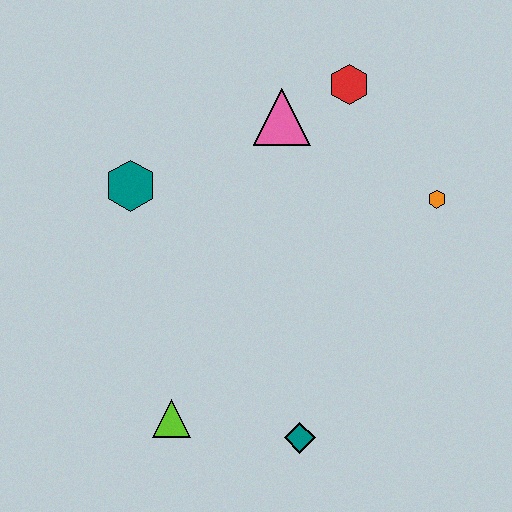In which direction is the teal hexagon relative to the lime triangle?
The teal hexagon is above the lime triangle.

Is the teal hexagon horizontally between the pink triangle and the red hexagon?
No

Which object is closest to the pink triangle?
The red hexagon is closest to the pink triangle.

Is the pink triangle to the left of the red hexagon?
Yes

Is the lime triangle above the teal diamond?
Yes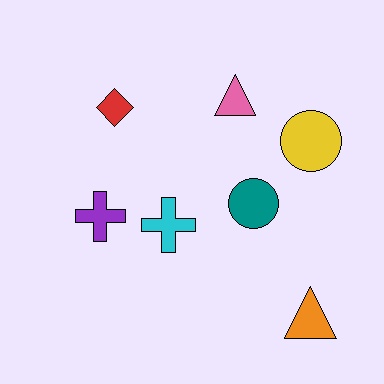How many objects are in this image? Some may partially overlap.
There are 7 objects.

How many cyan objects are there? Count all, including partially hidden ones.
There is 1 cyan object.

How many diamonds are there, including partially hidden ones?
There is 1 diamond.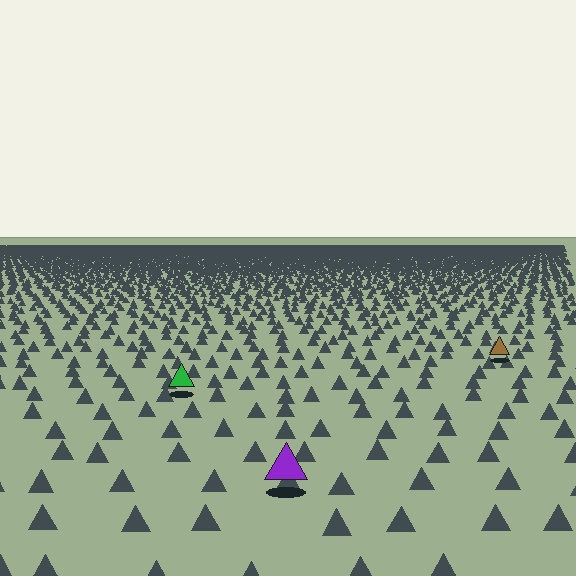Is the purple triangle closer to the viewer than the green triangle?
Yes. The purple triangle is closer — you can tell from the texture gradient: the ground texture is coarser near it.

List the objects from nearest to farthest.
From nearest to farthest: the purple triangle, the green triangle, the brown triangle.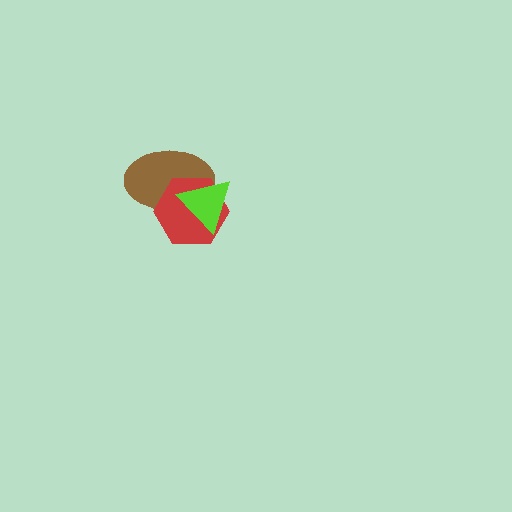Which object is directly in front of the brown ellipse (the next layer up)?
The red hexagon is directly in front of the brown ellipse.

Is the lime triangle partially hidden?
No, no other shape covers it.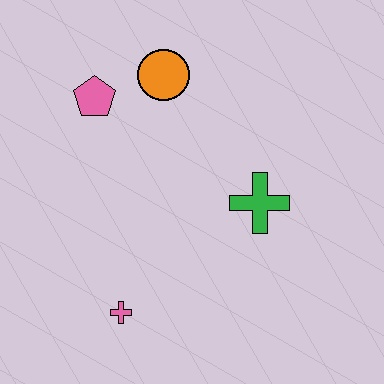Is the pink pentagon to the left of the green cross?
Yes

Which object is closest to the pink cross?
The green cross is closest to the pink cross.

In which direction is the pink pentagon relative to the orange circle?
The pink pentagon is to the left of the orange circle.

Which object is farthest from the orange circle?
The pink cross is farthest from the orange circle.